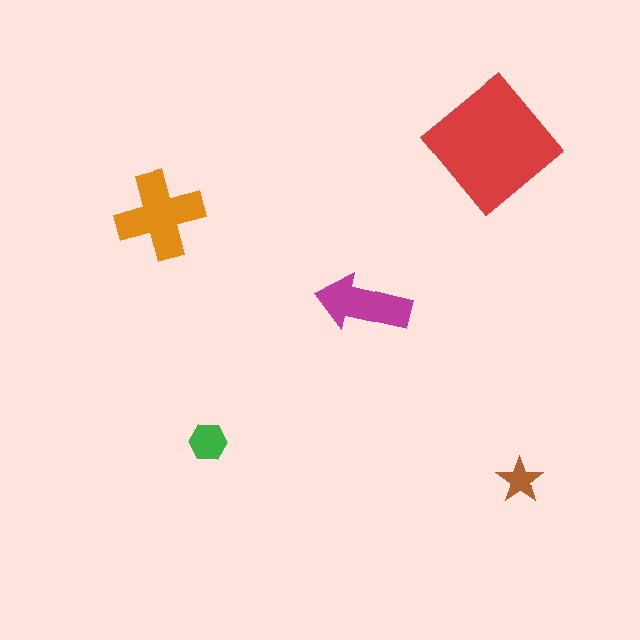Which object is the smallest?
The brown star.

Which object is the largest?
The red diamond.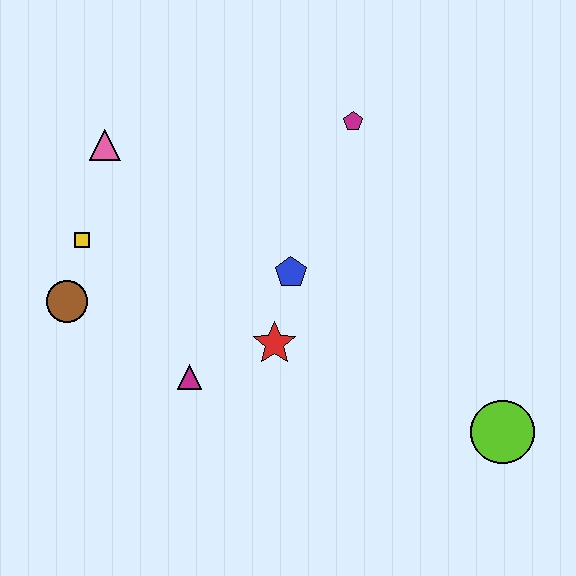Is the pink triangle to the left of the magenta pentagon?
Yes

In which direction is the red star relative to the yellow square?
The red star is to the right of the yellow square.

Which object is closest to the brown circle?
The yellow square is closest to the brown circle.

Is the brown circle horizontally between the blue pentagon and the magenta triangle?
No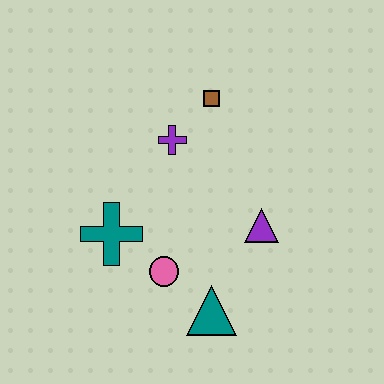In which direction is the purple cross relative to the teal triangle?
The purple cross is above the teal triangle.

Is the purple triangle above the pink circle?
Yes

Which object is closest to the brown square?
The purple cross is closest to the brown square.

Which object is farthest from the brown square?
The teal triangle is farthest from the brown square.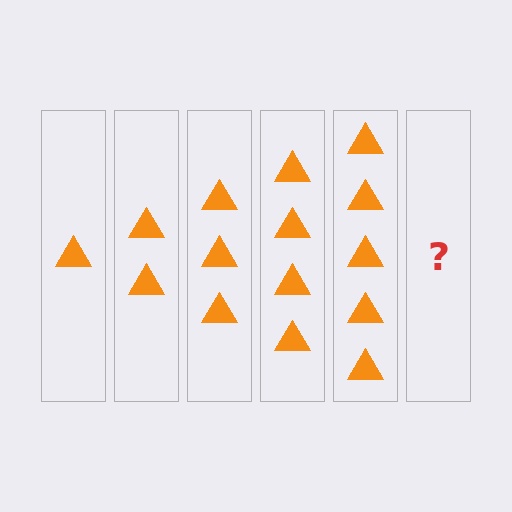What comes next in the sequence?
The next element should be 6 triangles.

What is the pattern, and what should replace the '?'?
The pattern is that each step adds one more triangle. The '?' should be 6 triangles.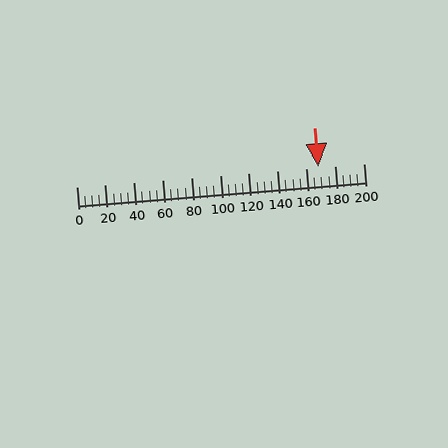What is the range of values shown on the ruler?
The ruler shows values from 0 to 200.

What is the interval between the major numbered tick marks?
The major tick marks are spaced 20 units apart.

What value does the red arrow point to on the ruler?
The red arrow points to approximately 168.